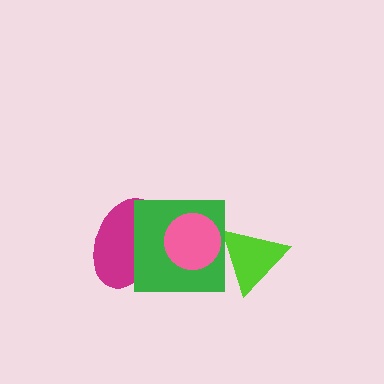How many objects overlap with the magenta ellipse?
2 objects overlap with the magenta ellipse.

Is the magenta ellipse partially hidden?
Yes, it is partially covered by another shape.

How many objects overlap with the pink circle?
2 objects overlap with the pink circle.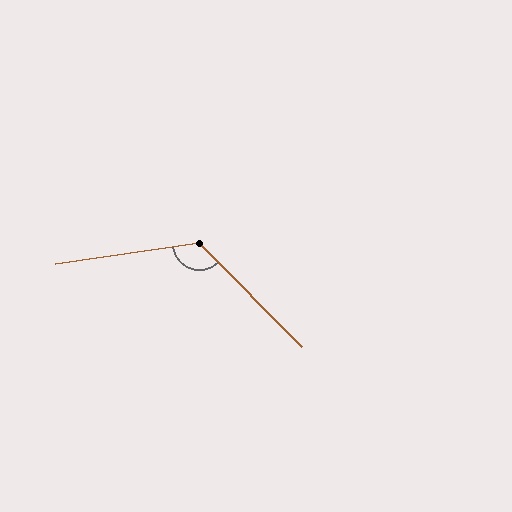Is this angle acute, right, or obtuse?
It is obtuse.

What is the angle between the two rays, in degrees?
Approximately 126 degrees.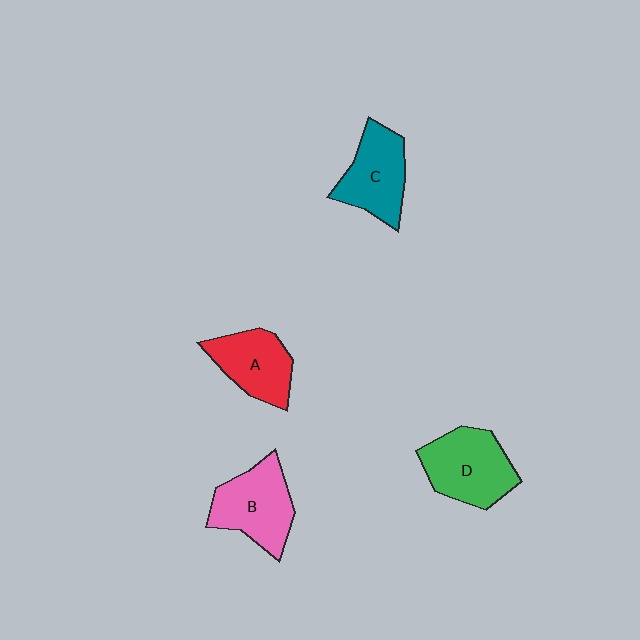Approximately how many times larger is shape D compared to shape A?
Approximately 1.2 times.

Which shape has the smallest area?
Shape A (red).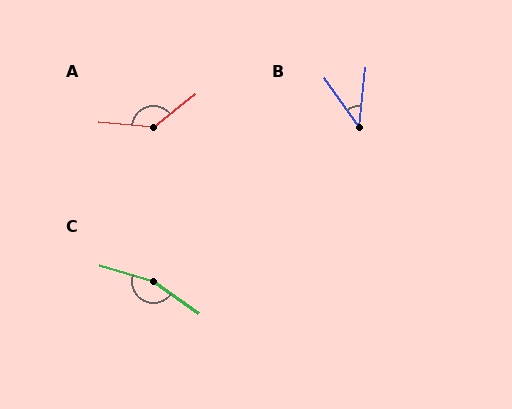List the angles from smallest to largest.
B (41°), A (137°), C (162°).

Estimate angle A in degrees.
Approximately 137 degrees.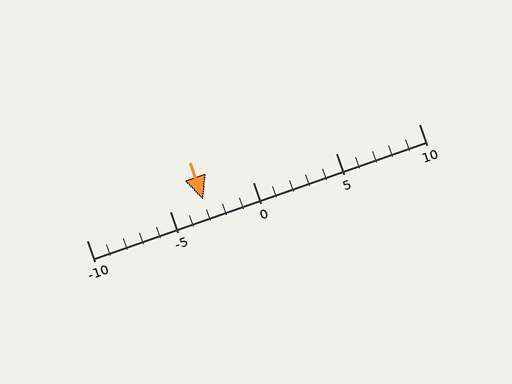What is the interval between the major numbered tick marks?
The major tick marks are spaced 5 units apart.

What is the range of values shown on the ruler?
The ruler shows values from -10 to 10.